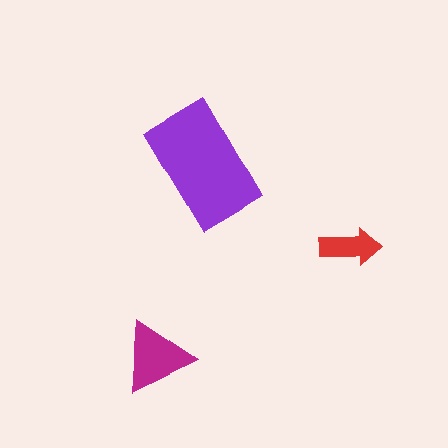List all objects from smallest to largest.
The red arrow, the magenta triangle, the purple rectangle.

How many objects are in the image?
There are 3 objects in the image.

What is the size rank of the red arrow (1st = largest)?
3rd.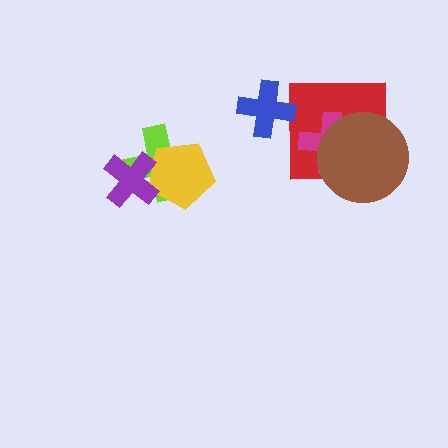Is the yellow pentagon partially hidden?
Yes, it is partially covered by another shape.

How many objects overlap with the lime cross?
2 objects overlap with the lime cross.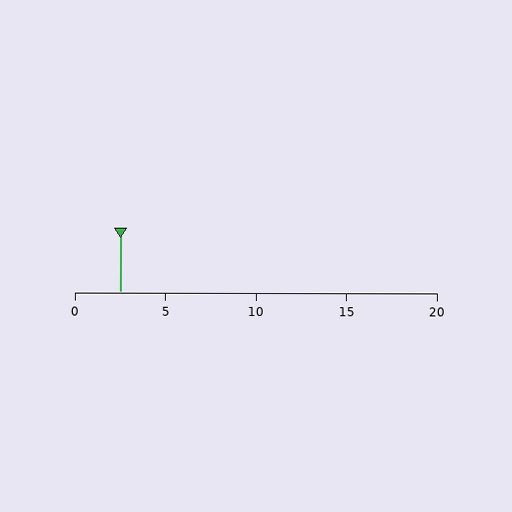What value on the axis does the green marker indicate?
The marker indicates approximately 2.5.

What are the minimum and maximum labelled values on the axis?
The axis runs from 0 to 20.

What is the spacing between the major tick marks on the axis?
The major ticks are spaced 5 apart.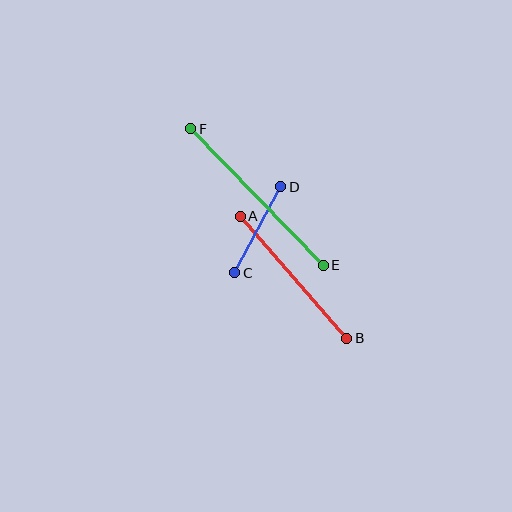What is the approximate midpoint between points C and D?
The midpoint is at approximately (258, 230) pixels.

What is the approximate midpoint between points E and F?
The midpoint is at approximately (257, 197) pixels.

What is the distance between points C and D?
The distance is approximately 97 pixels.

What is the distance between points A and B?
The distance is approximately 162 pixels.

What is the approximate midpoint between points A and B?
The midpoint is at approximately (294, 277) pixels.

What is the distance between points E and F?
The distance is approximately 190 pixels.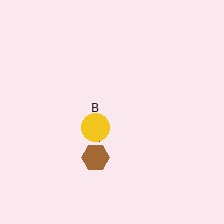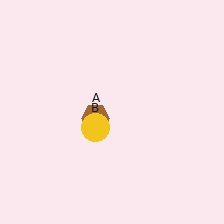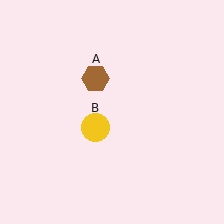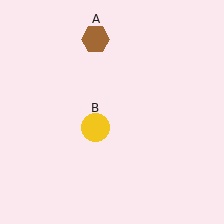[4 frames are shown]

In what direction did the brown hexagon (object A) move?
The brown hexagon (object A) moved up.